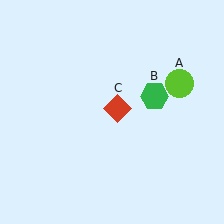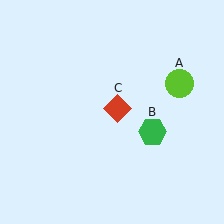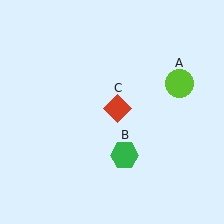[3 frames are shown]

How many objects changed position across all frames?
1 object changed position: green hexagon (object B).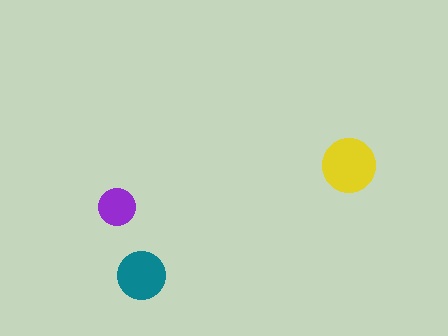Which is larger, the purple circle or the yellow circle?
The yellow one.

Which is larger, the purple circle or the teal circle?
The teal one.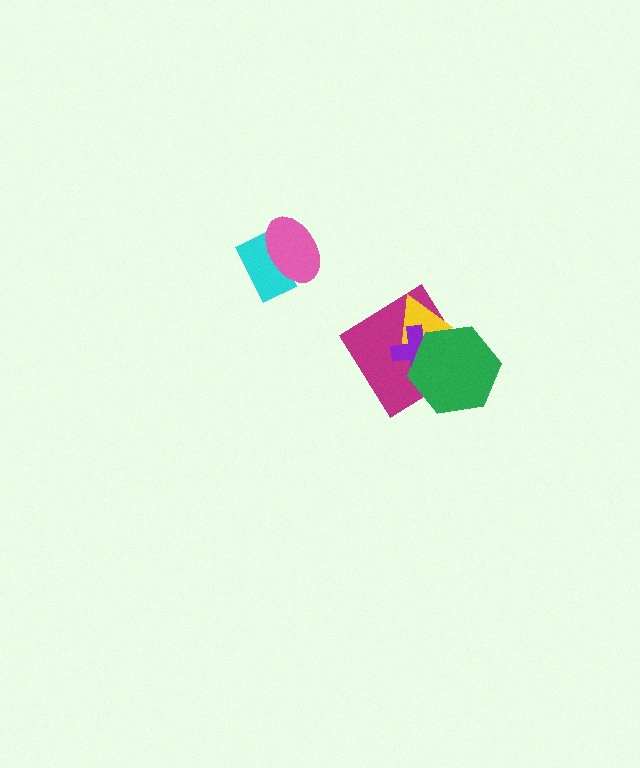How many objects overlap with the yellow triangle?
3 objects overlap with the yellow triangle.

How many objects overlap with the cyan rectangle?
1 object overlaps with the cyan rectangle.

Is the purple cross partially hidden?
Yes, it is partially covered by another shape.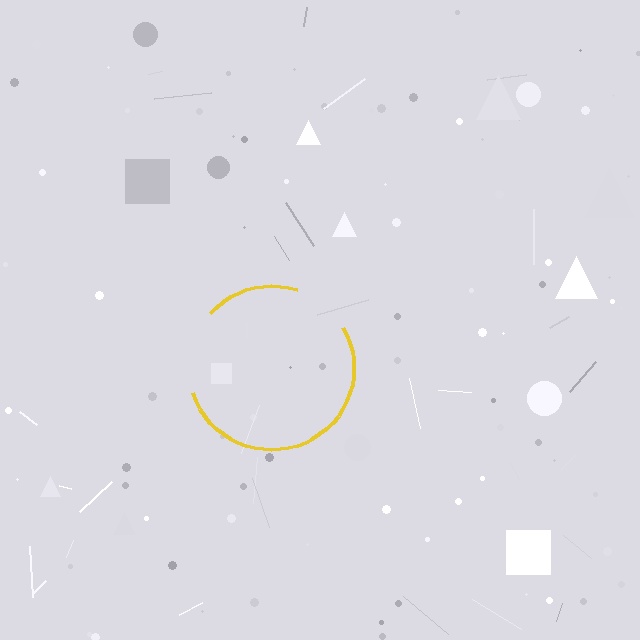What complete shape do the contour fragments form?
The contour fragments form a circle.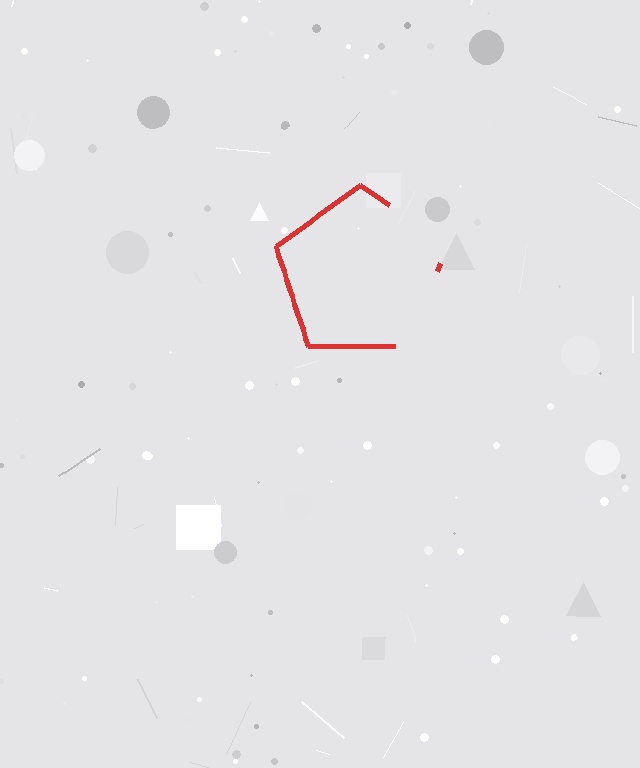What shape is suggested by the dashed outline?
The dashed outline suggests a pentagon.